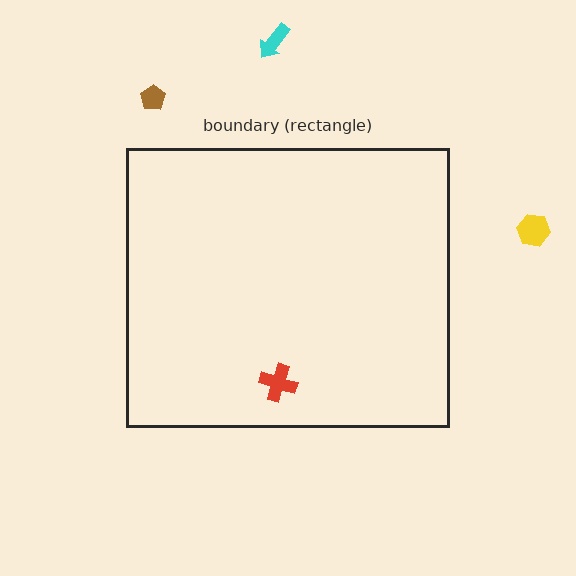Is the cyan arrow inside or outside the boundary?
Outside.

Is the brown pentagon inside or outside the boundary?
Outside.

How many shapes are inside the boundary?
1 inside, 3 outside.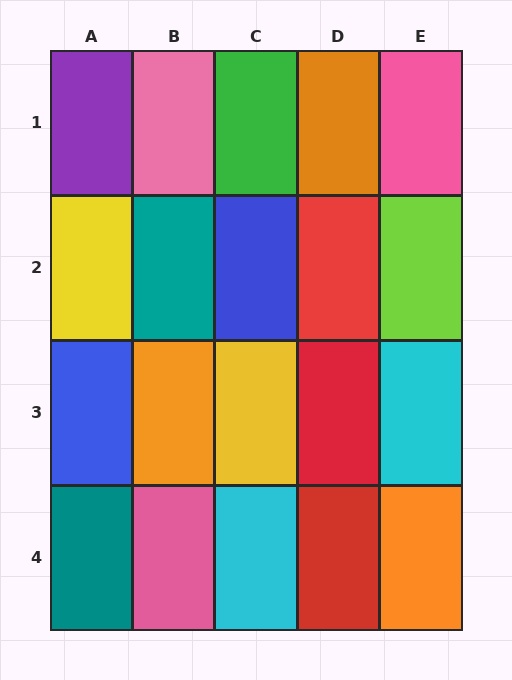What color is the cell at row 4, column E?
Orange.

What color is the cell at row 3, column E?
Cyan.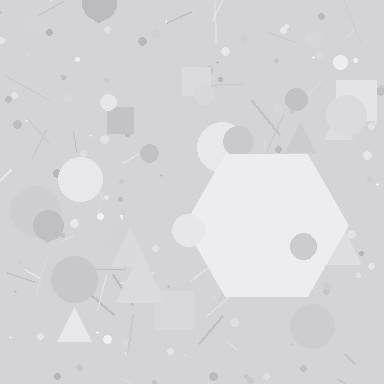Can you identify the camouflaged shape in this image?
The camouflaged shape is a hexagon.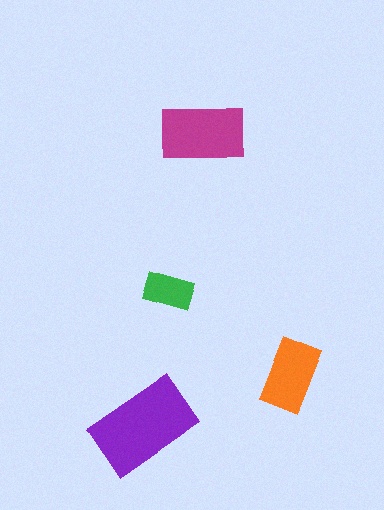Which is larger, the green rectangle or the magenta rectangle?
The magenta one.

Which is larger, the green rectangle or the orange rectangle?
The orange one.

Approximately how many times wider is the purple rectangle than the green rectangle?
About 2 times wider.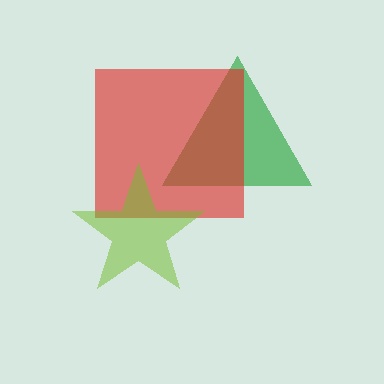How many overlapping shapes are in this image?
There are 3 overlapping shapes in the image.